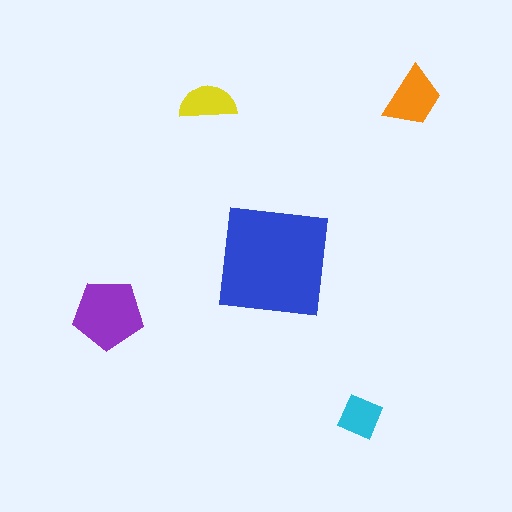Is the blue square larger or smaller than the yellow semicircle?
Larger.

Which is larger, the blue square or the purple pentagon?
The blue square.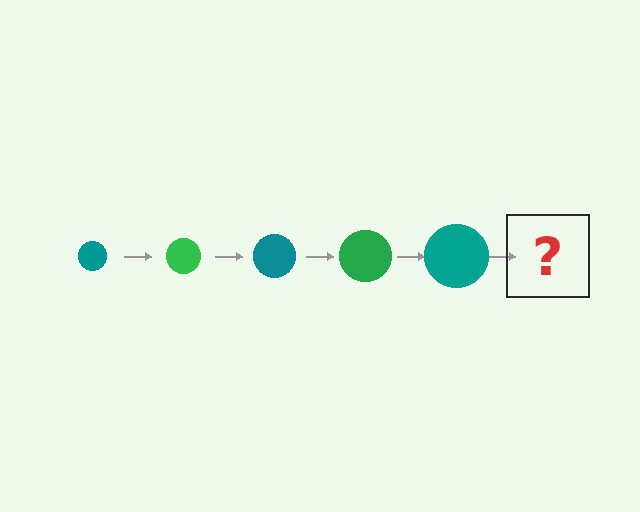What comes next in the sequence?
The next element should be a green circle, larger than the previous one.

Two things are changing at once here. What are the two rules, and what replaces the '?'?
The two rules are that the circle grows larger each step and the color cycles through teal and green. The '?' should be a green circle, larger than the previous one.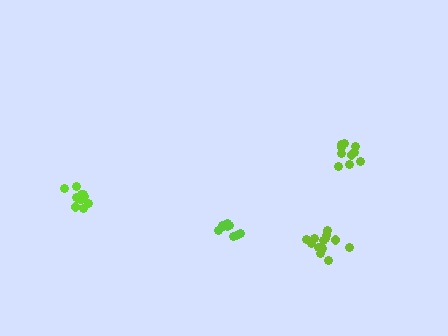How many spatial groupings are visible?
There are 4 spatial groupings.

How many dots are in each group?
Group 1: 11 dots, Group 2: 13 dots, Group 3: 10 dots, Group 4: 9 dots (43 total).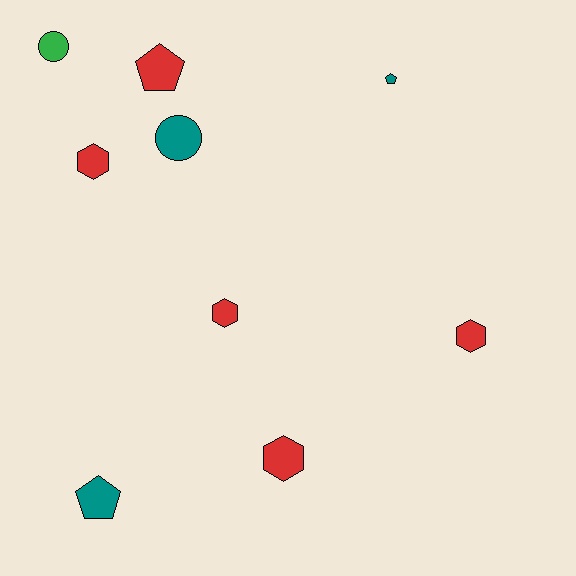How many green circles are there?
There is 1 green circle.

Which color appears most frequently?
Red, with 5 objects.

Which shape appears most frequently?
Hexagon, with 4 objects.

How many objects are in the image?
There are 9 objects.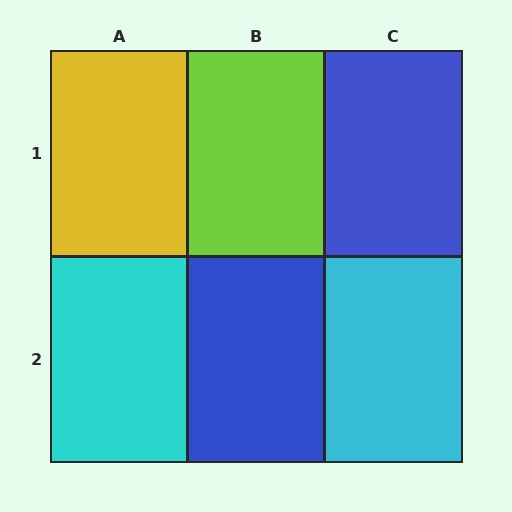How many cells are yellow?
1 cell is yellow.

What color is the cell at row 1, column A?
Yellow.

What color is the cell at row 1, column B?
Lime.